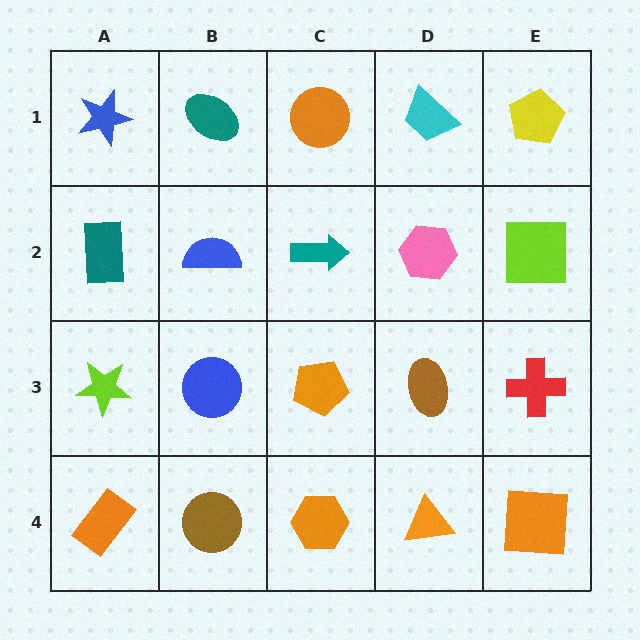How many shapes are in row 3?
5 shapes.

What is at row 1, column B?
A teal ellipse.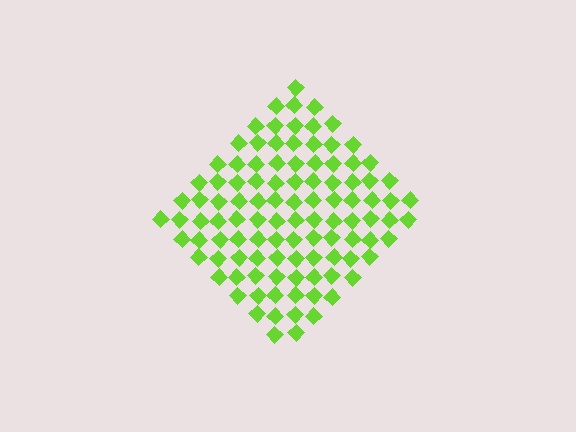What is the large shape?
The large shape is a diamond.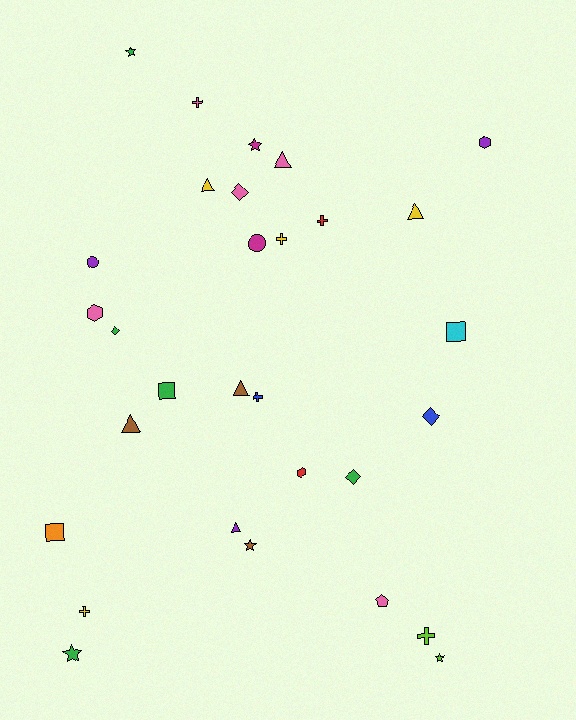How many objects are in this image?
There are 30 objects.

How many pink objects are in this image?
There are 5 pink objects.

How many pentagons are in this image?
There is 1 pentagon.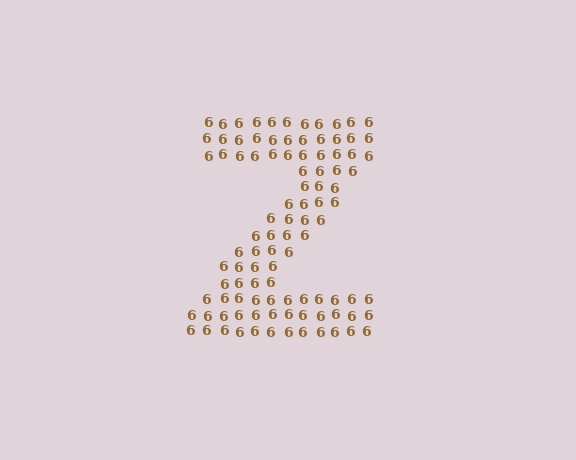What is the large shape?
The large shape is the letter Z.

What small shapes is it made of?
It is made of small digit 6's.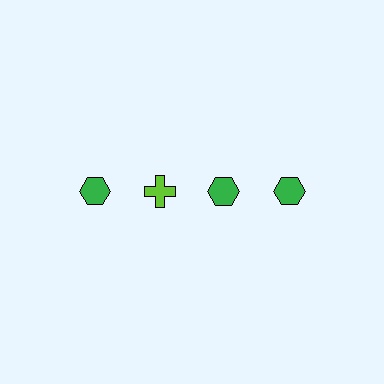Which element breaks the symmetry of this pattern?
The lime cross in the top row, second from left column breaks the symmetry. All other shapes are green hexagons.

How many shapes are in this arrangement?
There are 4 shapes arranged in a grid pattern.